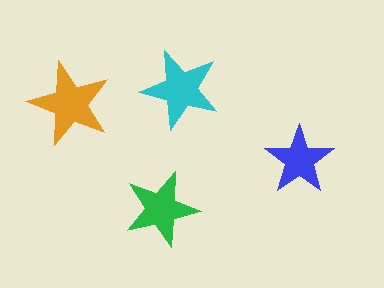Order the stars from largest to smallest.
the orange one, the cyan one, the green one, the blue one.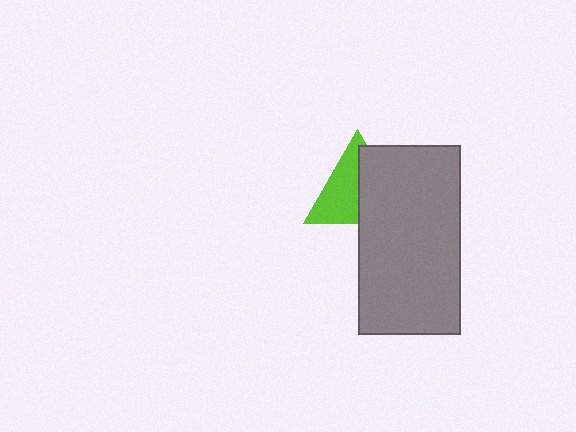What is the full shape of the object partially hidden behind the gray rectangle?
The partially hidden object is a lime triangle.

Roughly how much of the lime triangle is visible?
About half of it is visible (roughly 51%).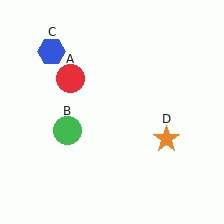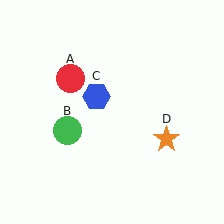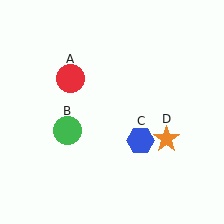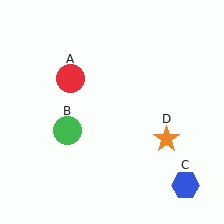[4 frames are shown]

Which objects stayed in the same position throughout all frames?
Red circle (object A) and green circle (object B) and orange star (object D) remained stationary.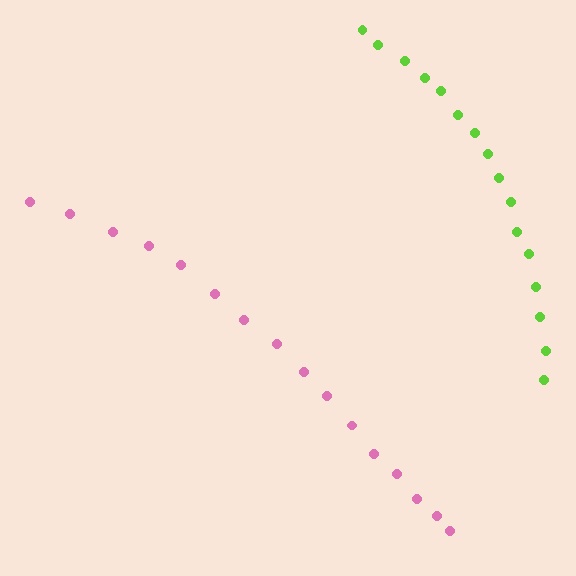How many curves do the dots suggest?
There are 2 distinct paths.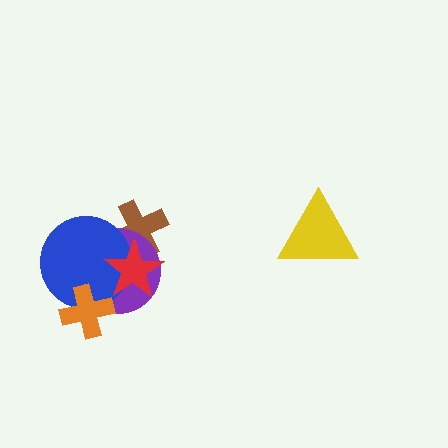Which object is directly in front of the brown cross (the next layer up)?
The purple circle is directly in front of the brown cross.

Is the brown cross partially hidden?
Yes, it is partially covered by another shape.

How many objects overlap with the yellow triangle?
0 objects overlap with the yellow triangle.